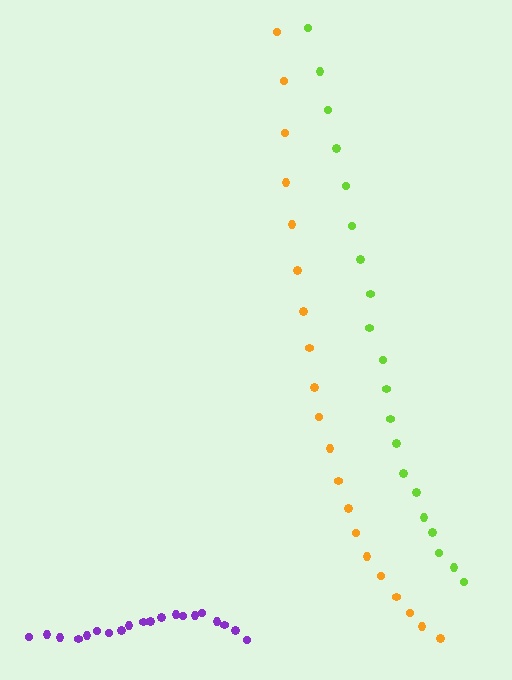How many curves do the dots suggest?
There are 3 distinct paths.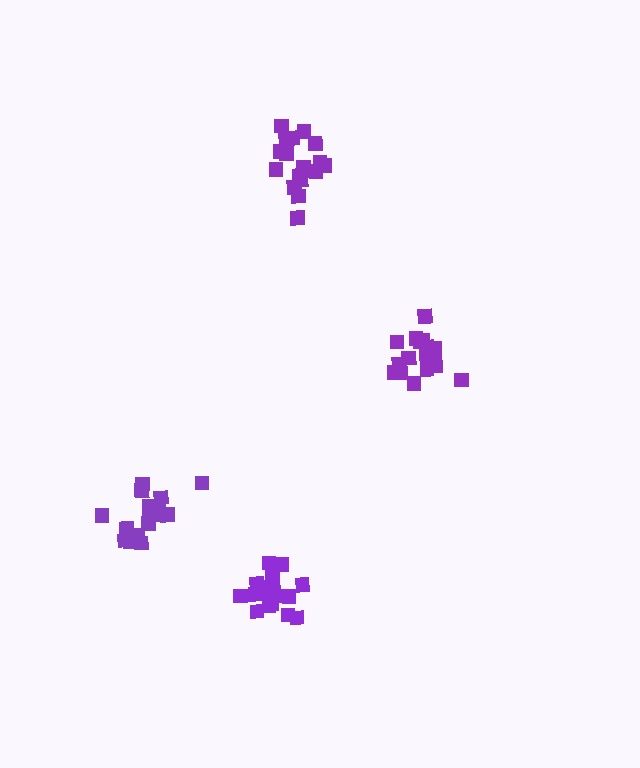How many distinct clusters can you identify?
There are 4 distinct clusters.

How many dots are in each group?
Group 1: 18 dots, Group 2: 18 dots, Group 3: 18 dots, Group 4: 17 dots (71 total).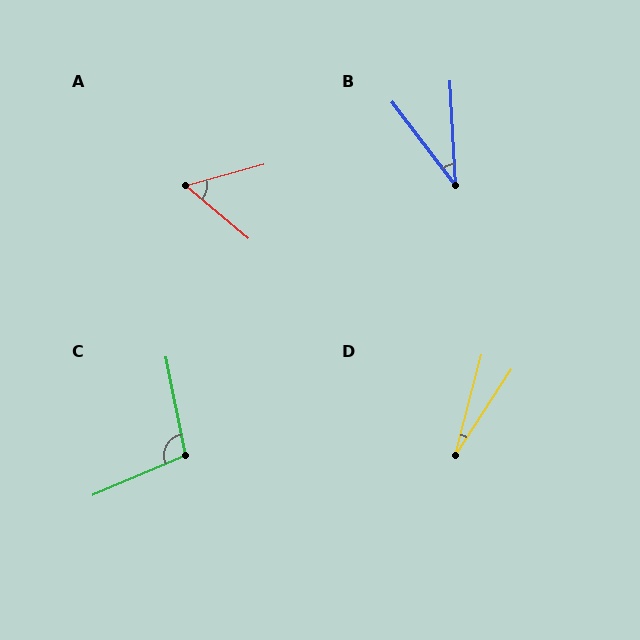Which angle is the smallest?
D, at approximately 18 degrees.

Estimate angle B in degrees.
Approximately 34 degrees.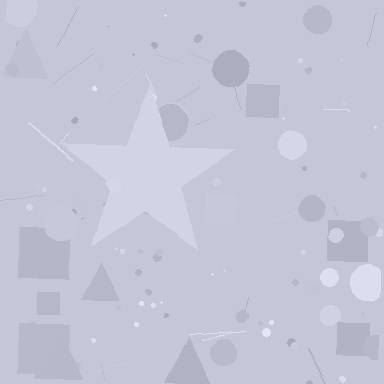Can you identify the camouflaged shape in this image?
The camouflaged shape is a star.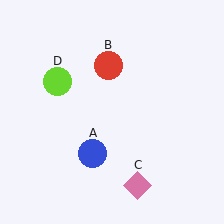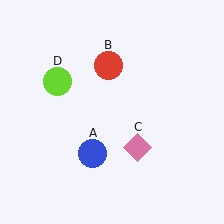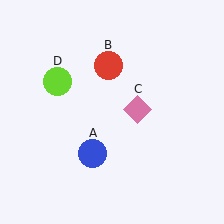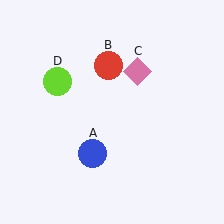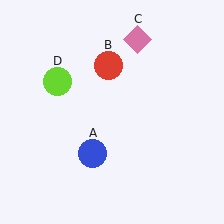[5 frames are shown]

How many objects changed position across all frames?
1 object changed position: pink diamond (object C).